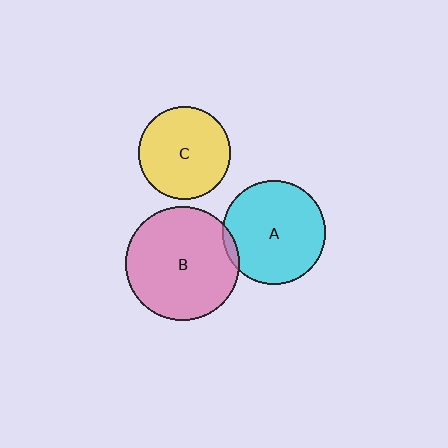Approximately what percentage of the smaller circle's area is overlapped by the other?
Approximately 5%.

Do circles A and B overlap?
Yes.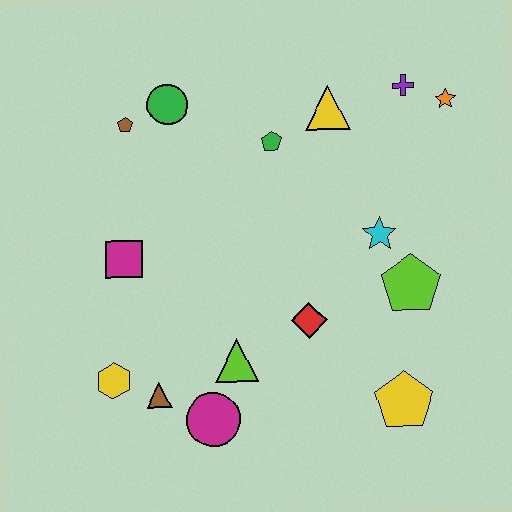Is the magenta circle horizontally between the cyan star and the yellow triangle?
No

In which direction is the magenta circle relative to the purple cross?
The magenta circle is below the purple cross.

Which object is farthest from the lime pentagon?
The brown pentagon is farthest from the lime pentagon.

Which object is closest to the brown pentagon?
The green circle is closest to the brown pentagon.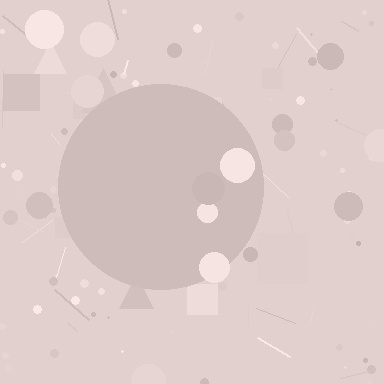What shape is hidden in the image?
A circle is hidden in the image.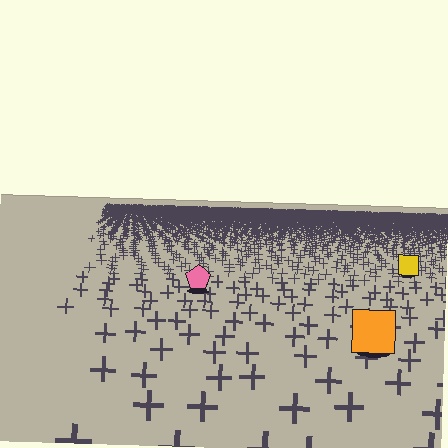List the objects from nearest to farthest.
From nearest to farthest: the orange square, the pink pentagon, the yellow square.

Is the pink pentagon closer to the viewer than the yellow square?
Yes. The pink pentagon is closer — you can tell from the texture gradient: the ground texture is coarser near it.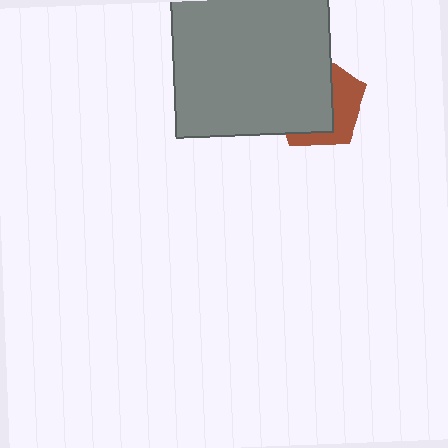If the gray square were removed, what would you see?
You would see the complete brown pentagon.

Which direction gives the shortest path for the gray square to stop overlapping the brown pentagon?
Moving left gives the shortest separation.